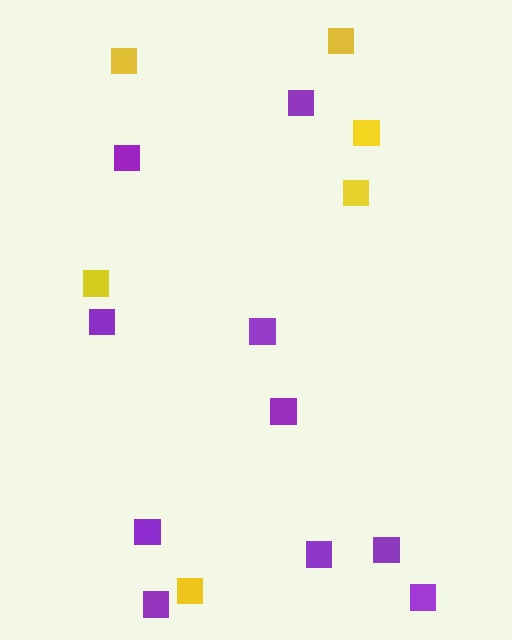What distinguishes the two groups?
There are 2 groups: one group of yellow squares (6) and one group of purple squares (10).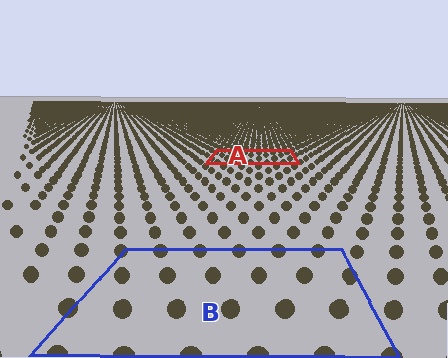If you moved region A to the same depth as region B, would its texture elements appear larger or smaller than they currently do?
They would appear larger. At a closer depth, the same texture elements are projected at a bigger on-screen size.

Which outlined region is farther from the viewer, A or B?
Region A is farther from the viewer — the texture elements inside it appear smaller and more densely packed.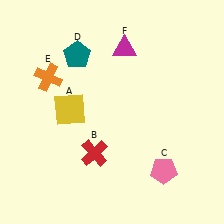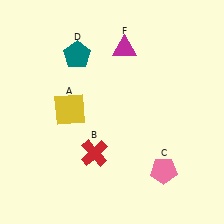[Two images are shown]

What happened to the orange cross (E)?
The orange cross (E) was removed in Image 2. It was in the top-left area of Image 1.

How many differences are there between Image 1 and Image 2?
There is 1 difference between the two images.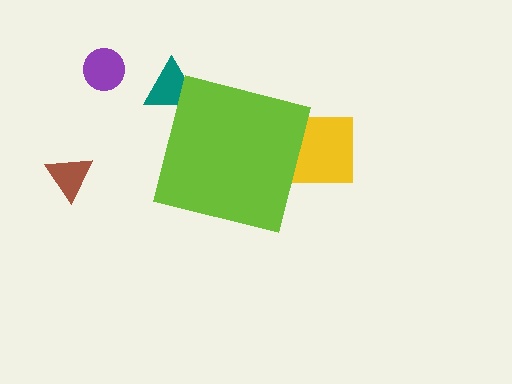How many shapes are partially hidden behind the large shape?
2 shapes are partially hidden.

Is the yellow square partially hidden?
Yes, the yellow square is partially hidden behind the lime square.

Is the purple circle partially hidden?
No, the purple circle is fully visible.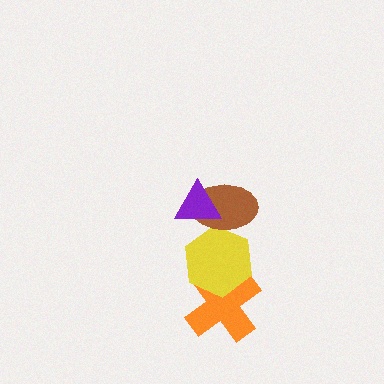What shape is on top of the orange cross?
The yellow hexagon is on top of the orange cross.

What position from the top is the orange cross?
The orange cross is 4th from the top.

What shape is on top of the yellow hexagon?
The brown ellipse is on top of the yellow hexagon.